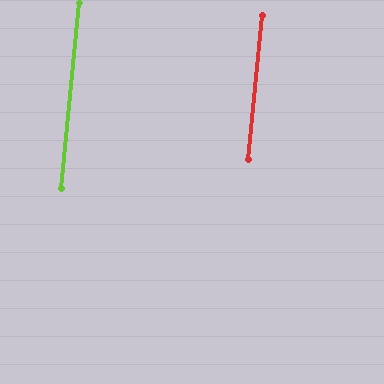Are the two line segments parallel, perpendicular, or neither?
Parallel — their directions differ by only 0.1°.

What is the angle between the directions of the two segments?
Approximately 0 degrees.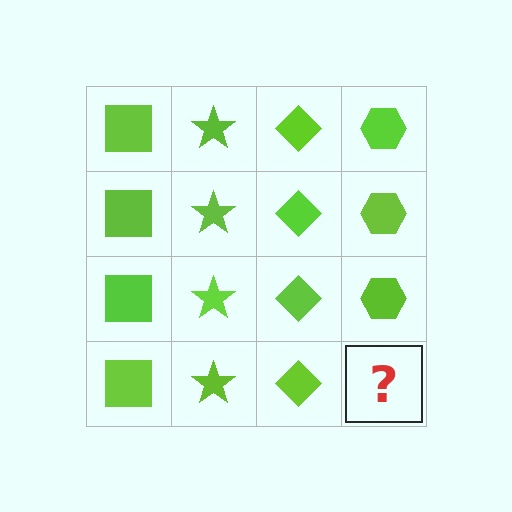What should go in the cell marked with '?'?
The missing cell should contain a lime hexagon.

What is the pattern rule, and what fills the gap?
The rule is that each column has a consistent shape. The gap should be filled with a lime hexagon.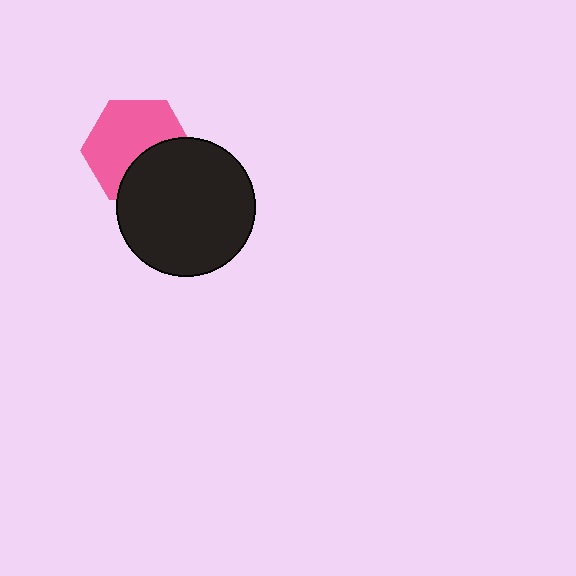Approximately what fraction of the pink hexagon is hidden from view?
Roughly 36% of the pink hexagon is hidden behind the black circle.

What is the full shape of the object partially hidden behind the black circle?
The partially hidden object is a pink hexagon.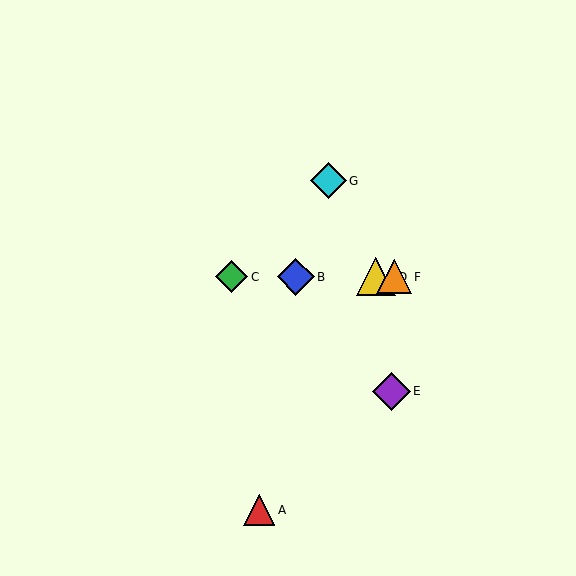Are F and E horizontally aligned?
No, F is at y≈277 and E is at y≈391.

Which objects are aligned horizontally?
Objects B, C, D, F are aligned horizontally.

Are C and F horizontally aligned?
Yes, both are at y≈277.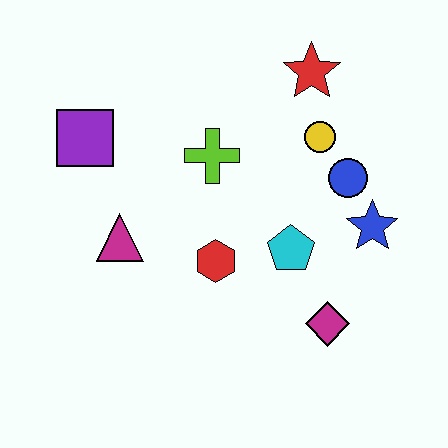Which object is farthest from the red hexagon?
The red star is farthest from the red hexagon.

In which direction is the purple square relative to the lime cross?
The purple square is to the left of the lime cross.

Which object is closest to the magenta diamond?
The cyan pentagon is closest to the magenta diamond.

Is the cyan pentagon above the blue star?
No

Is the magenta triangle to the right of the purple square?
Yes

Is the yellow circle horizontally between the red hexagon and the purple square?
No